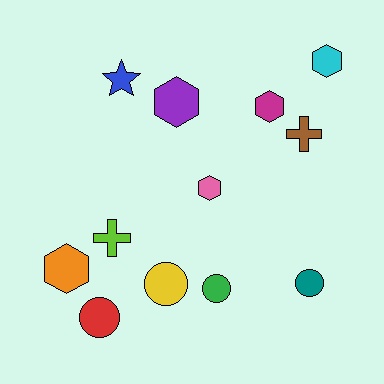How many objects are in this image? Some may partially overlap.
There are 12 objects.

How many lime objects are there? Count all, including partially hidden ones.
There is 1 lime object.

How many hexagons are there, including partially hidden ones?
There are 5 hexagons.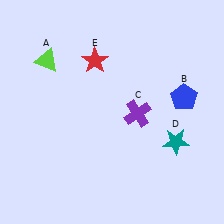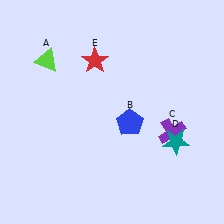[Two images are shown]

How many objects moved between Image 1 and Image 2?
2 objects moved between the two images.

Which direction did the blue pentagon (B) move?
The blue pentagon (B) moved left.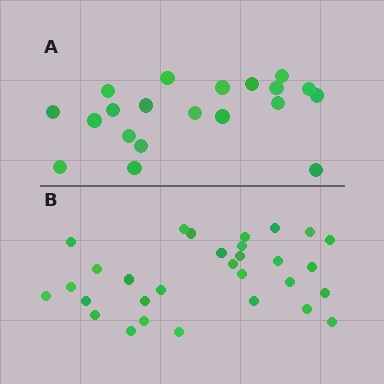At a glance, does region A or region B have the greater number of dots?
Region B (the bottom region) has more dots.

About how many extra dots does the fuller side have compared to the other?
Region B has roughly 10 or so more dots than region A.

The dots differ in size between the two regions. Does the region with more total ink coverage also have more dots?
No. Region A has more total ink coverage because its dots are larger, but region B actually contains more individual dots. Total area can be misleading — the number of items is what matters here.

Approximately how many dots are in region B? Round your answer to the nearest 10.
About 30 dots.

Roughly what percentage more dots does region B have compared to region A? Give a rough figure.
About 50% more.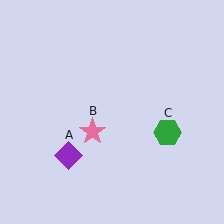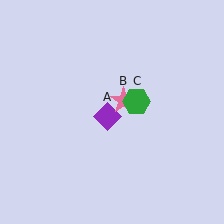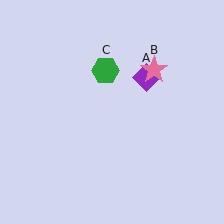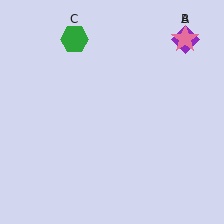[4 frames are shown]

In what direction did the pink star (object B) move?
The pink star (object B) moved up and to the right.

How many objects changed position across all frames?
3 objects changed position: purple diamond (object A), pink star (object B), green hexagon (object C).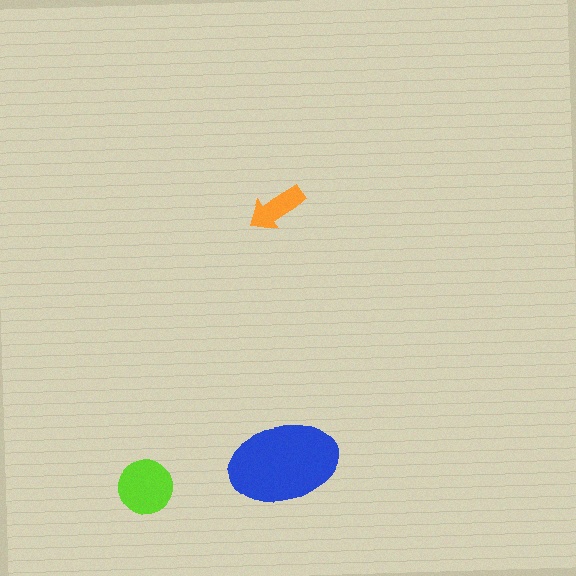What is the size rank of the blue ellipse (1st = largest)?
1st.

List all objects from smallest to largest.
The orange arrow, the lime circle, the blue ellipse.